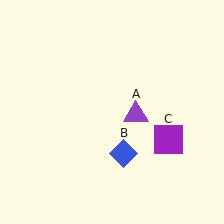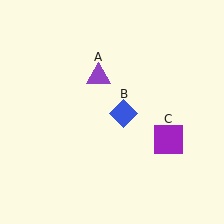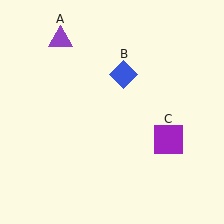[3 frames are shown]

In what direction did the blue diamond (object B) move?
The blue diamond (object B) moved up.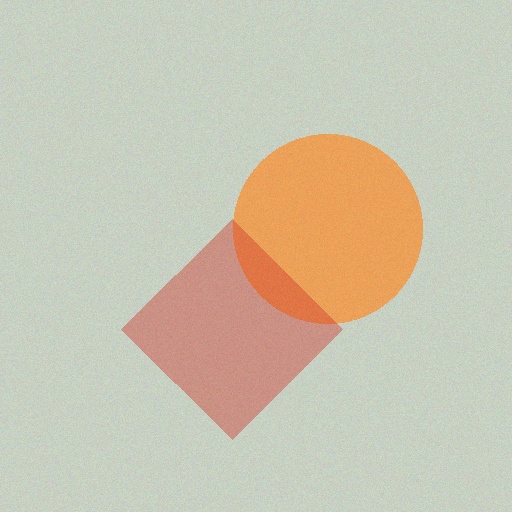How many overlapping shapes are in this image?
There are 2 overlapping shapes in the image.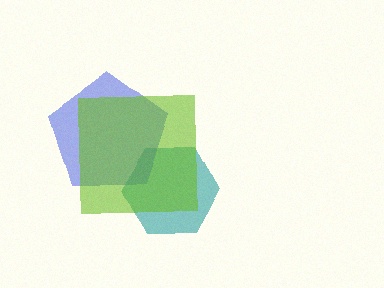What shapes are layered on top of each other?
The layered shapes are: a teal hexagon, a blue pentagon, a lime square.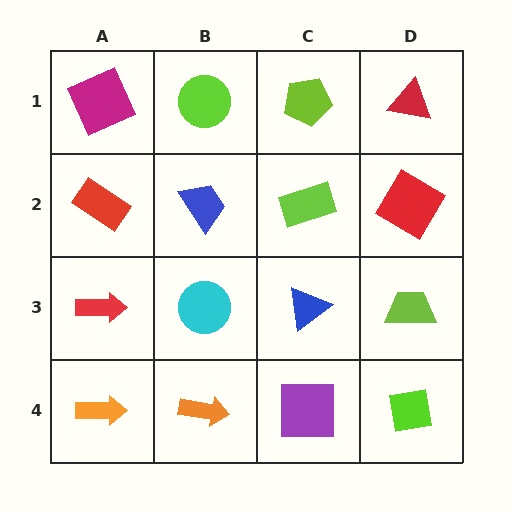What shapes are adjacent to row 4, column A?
A red arrow (row 3, column A), an orange arrow (row 4, column B).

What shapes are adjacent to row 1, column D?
A red diamond (row 2, column D), a lime pentagon (row 1, column C).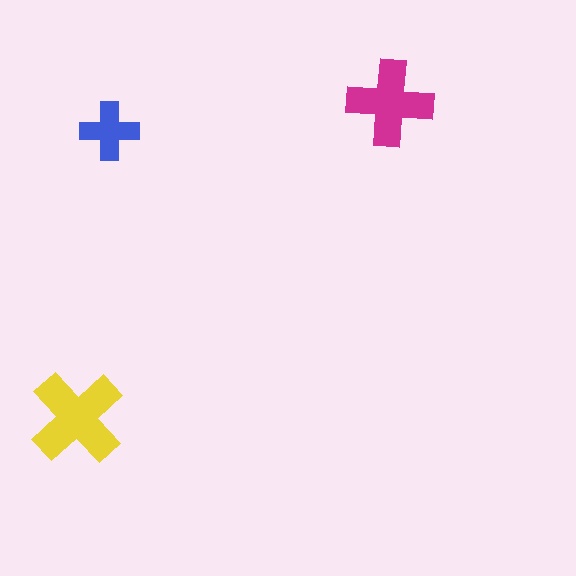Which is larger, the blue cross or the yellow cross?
The yellow one.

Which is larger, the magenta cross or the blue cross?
The magenta one.